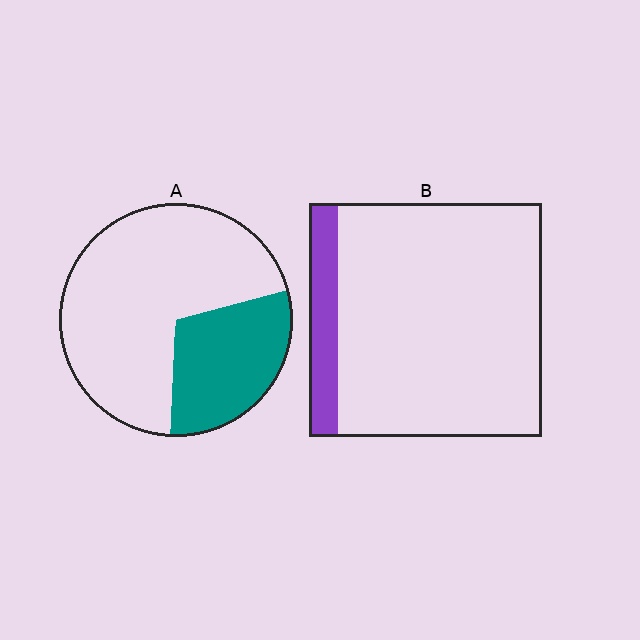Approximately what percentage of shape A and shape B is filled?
A is approximately 30% and B is approximately 10%.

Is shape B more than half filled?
No.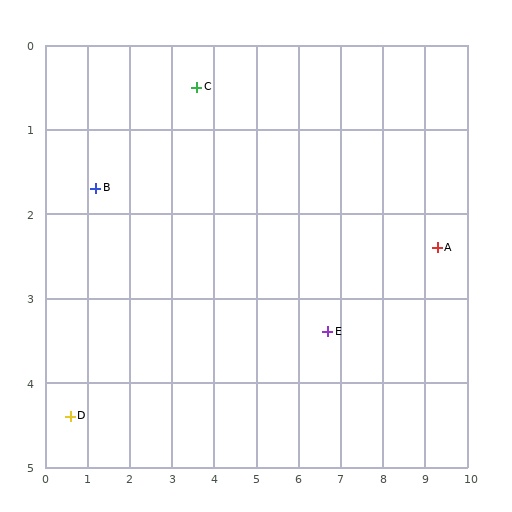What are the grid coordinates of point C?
Point C is at approximately (3.6, 0.5).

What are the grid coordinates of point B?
Point B is at approximately (1.2, 1.7).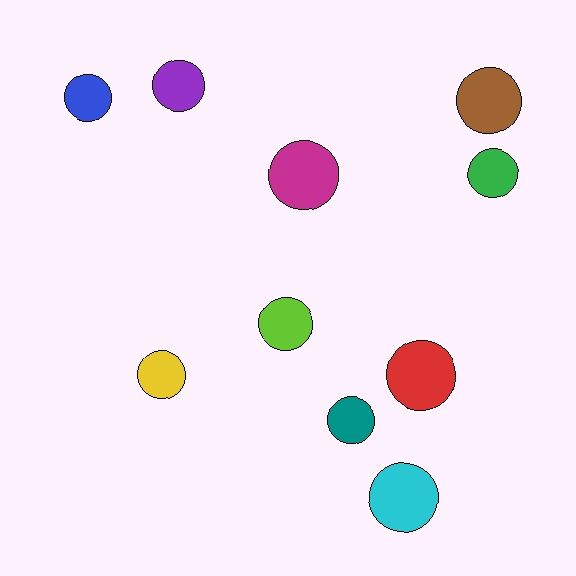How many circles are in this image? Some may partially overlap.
There are 10 circles.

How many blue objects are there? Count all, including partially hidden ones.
There is 1 blue object.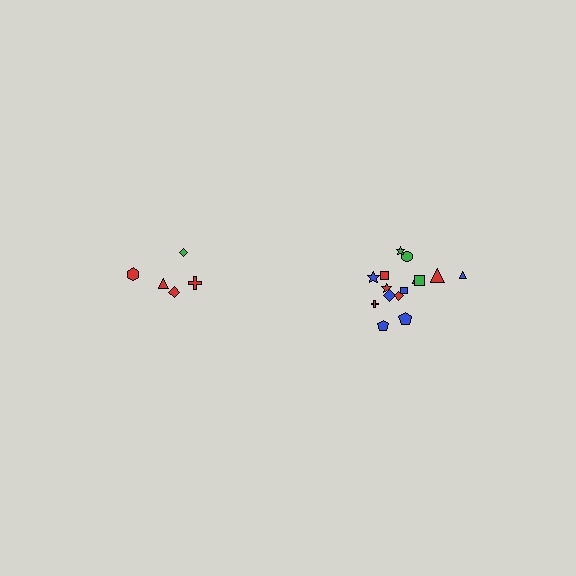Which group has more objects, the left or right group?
The right group.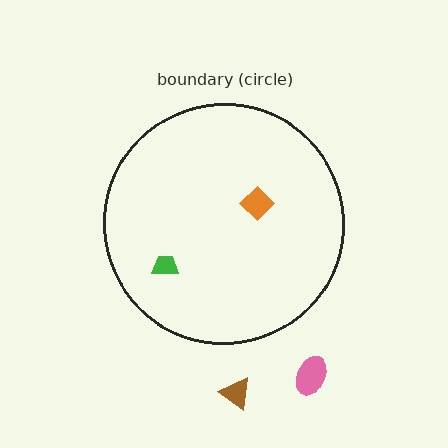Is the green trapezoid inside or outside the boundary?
Inside.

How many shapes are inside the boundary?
2 inside, 2 outside.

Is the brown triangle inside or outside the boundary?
Outside.